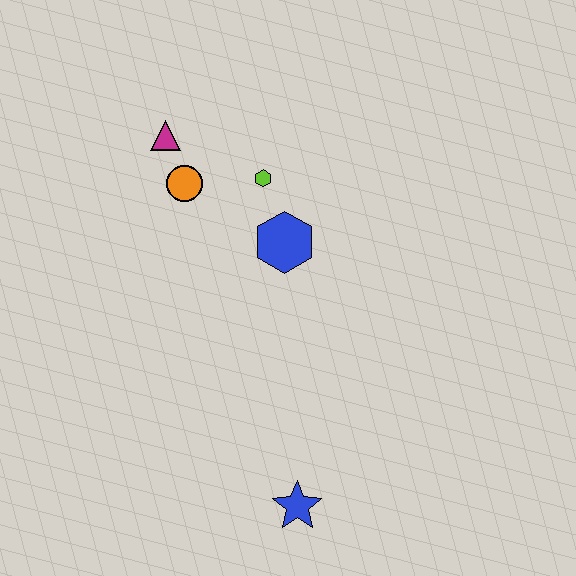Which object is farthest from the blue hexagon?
The blue star is farthest from the blue hexagon.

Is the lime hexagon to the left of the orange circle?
No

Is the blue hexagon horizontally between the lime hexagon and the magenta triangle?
No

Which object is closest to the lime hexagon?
The blue hexagon is closest to the lime hexagon.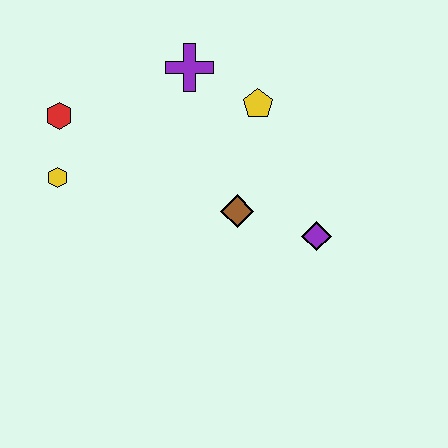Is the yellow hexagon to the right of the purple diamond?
No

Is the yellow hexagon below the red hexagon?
Yes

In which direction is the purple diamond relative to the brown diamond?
The purple diamond is to the right of the brown diamond.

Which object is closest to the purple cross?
The yellow pentagon is closest to the purple cross.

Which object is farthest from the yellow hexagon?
The purple diamond is farthest from the yellow hexagon.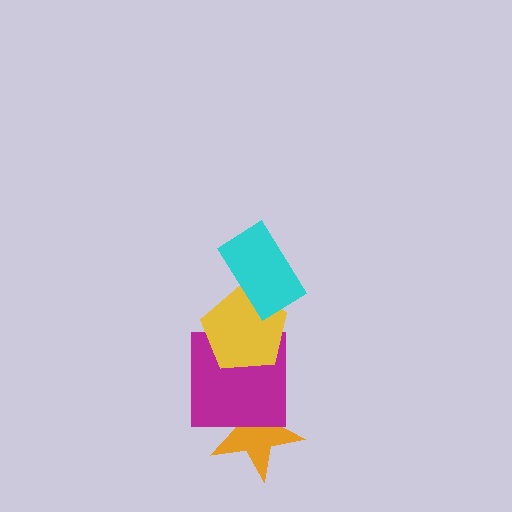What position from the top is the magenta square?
The magenta square is 3rd from the top.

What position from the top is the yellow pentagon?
The yellow pentagon is 2nd from the top.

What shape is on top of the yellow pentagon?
The cyan rectangle is on top of the yellow pentagon.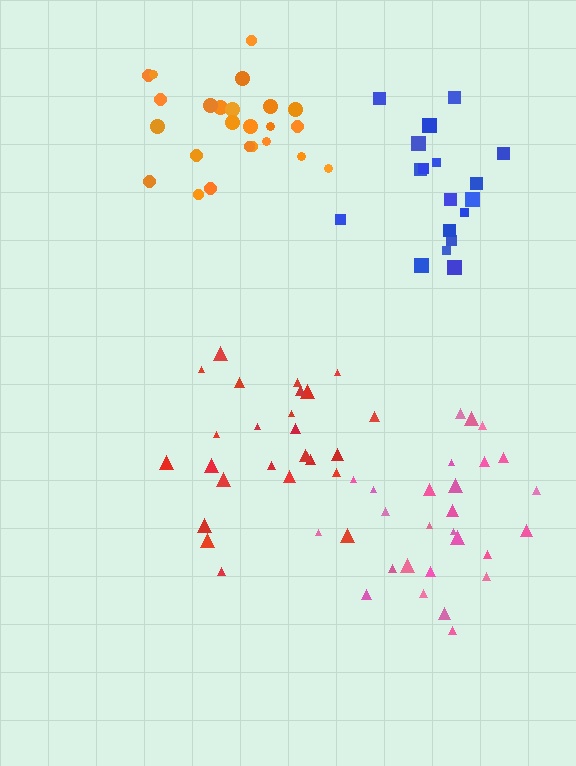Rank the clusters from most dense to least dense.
orange, blue, red, pink.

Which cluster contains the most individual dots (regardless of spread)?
Pink (27).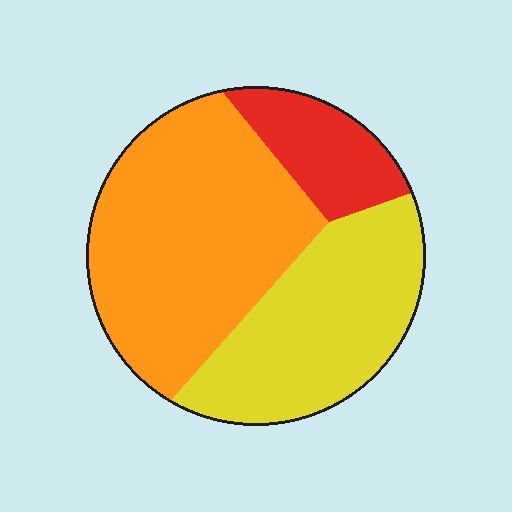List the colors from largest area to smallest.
From largest to smallest: orange, yellow, red.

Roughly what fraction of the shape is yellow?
Yellow covers 36% of the shape.